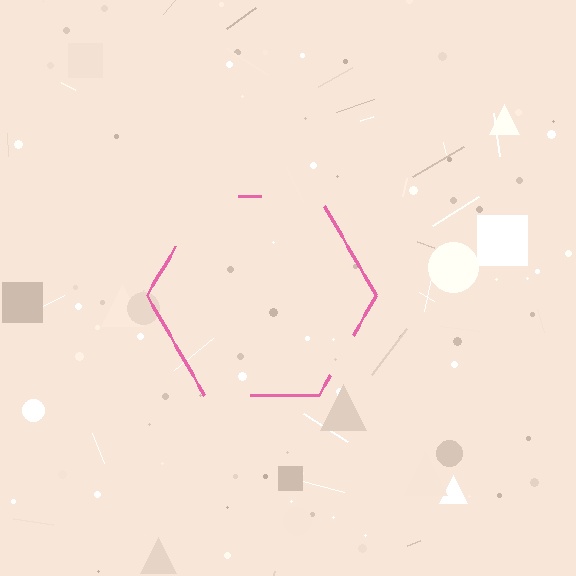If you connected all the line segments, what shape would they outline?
They would outline a hexagon.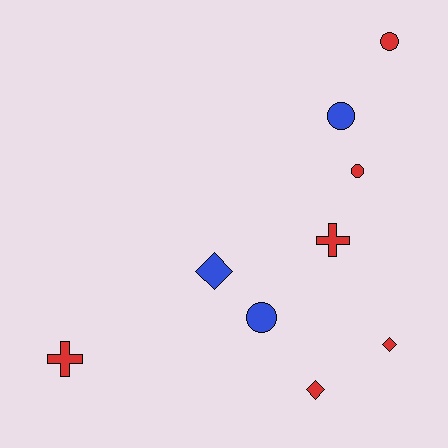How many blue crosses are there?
There are no blue crosses.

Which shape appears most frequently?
Circle, with 4 objects.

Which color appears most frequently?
Red, with 6 objects.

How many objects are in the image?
There are 9 objects.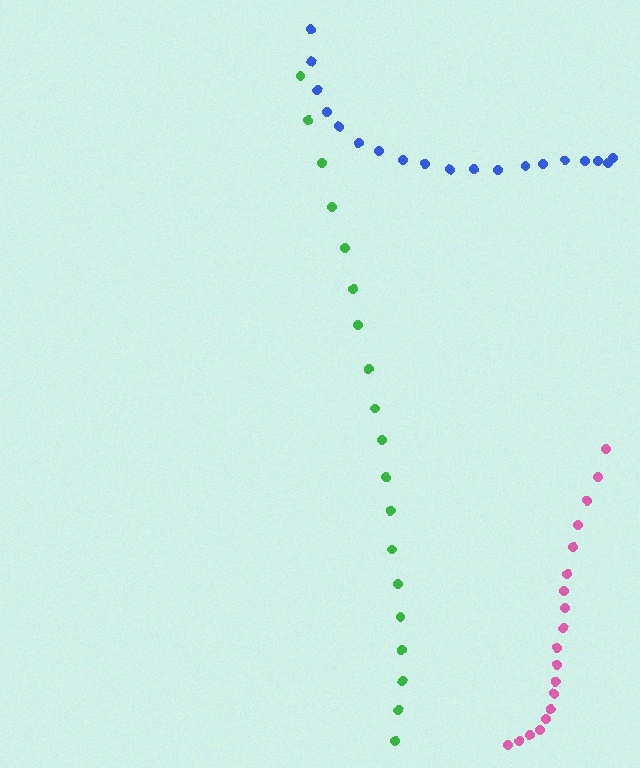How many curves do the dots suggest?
There are 3 distinct paths.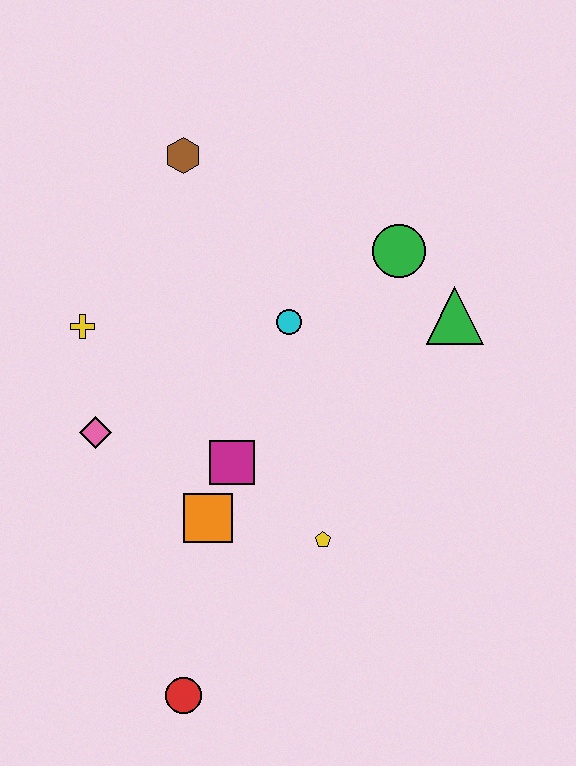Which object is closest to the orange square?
The magenta square is closest to the orange square.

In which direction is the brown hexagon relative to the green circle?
The brown hexagon is to the left of the green circle.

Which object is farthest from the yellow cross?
The red circle is farthest from the yellow cross.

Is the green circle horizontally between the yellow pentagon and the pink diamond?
No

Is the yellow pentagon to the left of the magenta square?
No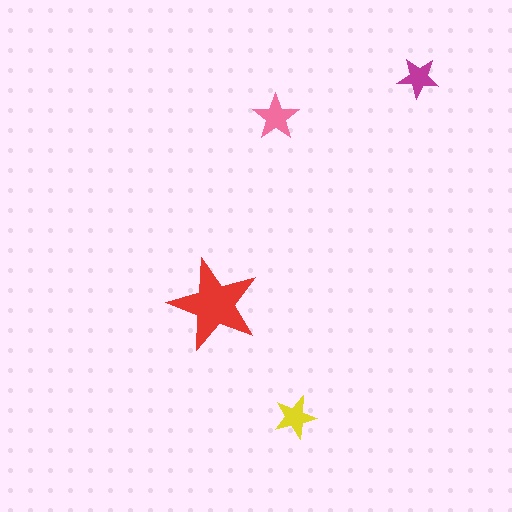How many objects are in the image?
There are 4 objects in the image.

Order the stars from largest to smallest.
the red one, the pink one, the yellow one, the magenta one.